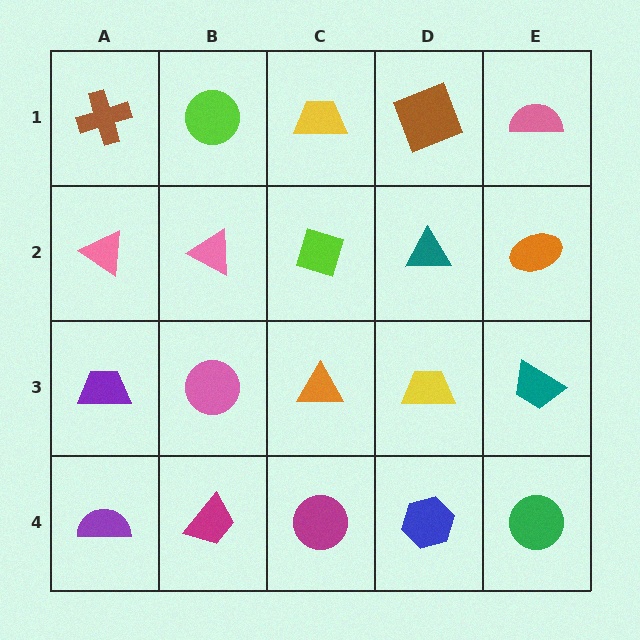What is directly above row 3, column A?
A pink triangle.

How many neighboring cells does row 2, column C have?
4.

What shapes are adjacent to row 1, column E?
An orange ellipse (row 2, column E), a brown square (row 1, column D).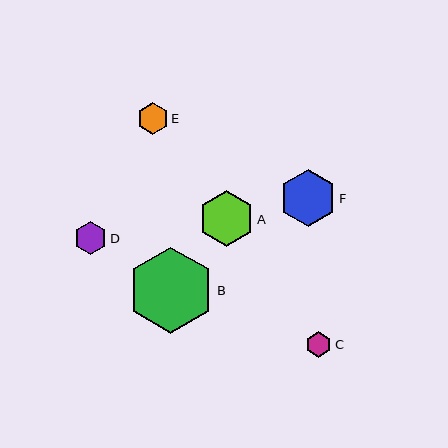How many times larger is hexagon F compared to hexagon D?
Hexagon F is approximately 1.7 times the size of hexagon D.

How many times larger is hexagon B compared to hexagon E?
Hexagon B is approximately 2.7 times the size of hexagon E.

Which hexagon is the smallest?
Hexagon C is the smallest with a size of approximately 25 pixels.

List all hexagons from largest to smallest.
From largest to smallest: B, F, A, D, E, C.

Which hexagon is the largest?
Hexagon B is the largest with a size of approximately 86 pixels.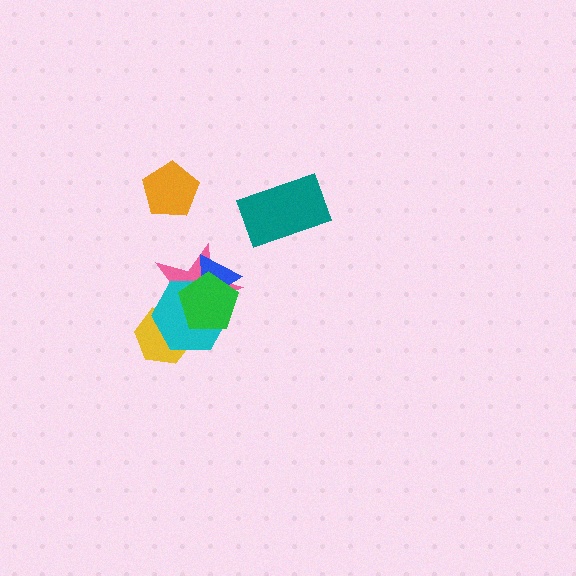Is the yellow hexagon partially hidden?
Yes, it is partially covered by another shape.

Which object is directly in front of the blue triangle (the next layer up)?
The cyan hexagon is directly in front of the blue triangle.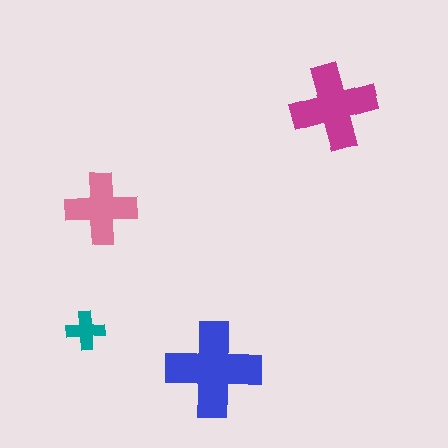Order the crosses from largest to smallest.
the blue one, the magenta one, the pink one, the teal one.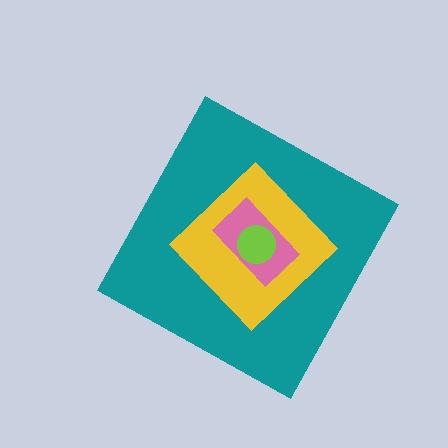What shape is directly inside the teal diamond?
The yellow diamond.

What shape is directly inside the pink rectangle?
The lime circle.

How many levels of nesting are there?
4.